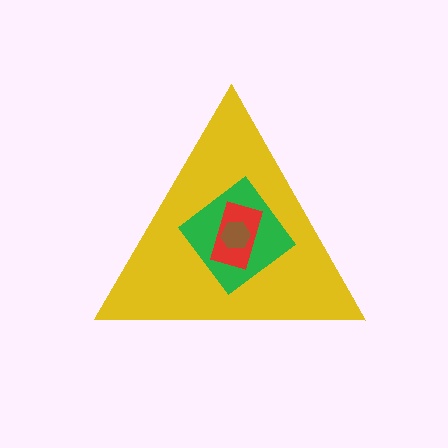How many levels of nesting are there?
4.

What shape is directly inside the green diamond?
The red rectangle.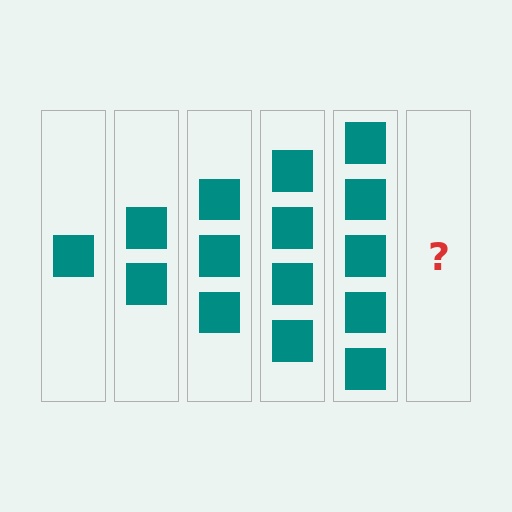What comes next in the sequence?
The next element should be 6 squares.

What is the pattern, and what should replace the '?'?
The pattern is that each step adds one more square. The '?' should be 6 squares.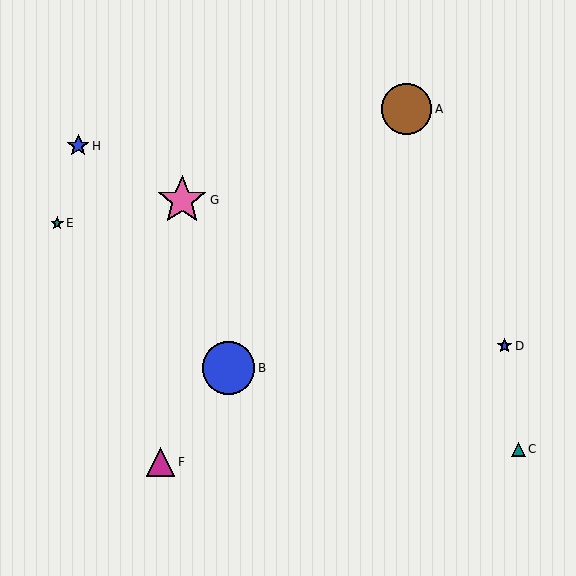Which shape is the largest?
The blue circle (labeled B) is the largest.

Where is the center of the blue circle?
The center of the blue circle is at (229, 368).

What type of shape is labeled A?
Shape A is a brown circle.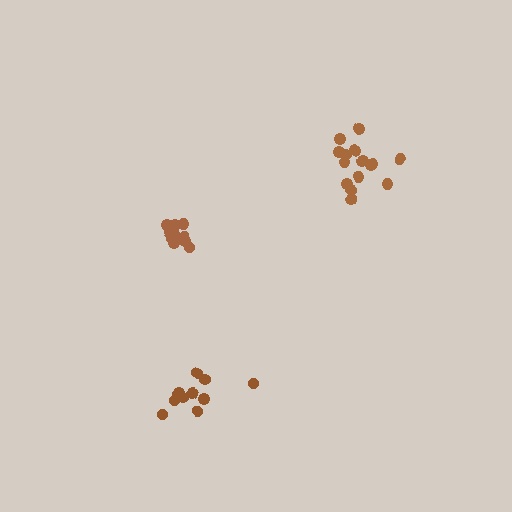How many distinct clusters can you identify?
There are 3 distinct clusters.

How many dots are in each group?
Group 1: 10 dots, Group 2: 12 dots, Group 3: 15 dots (37 total).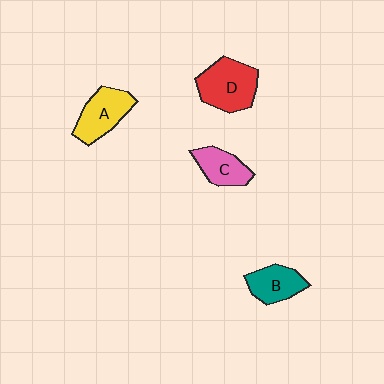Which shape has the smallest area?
Shape C (pink).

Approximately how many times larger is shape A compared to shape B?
Approximately 1.2 times.